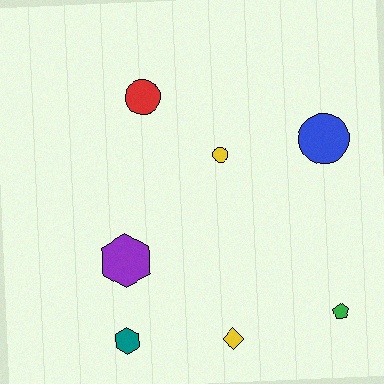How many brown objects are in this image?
There are no brown objects.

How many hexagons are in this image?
There are 2 hexagons.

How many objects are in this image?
There are 7 objects.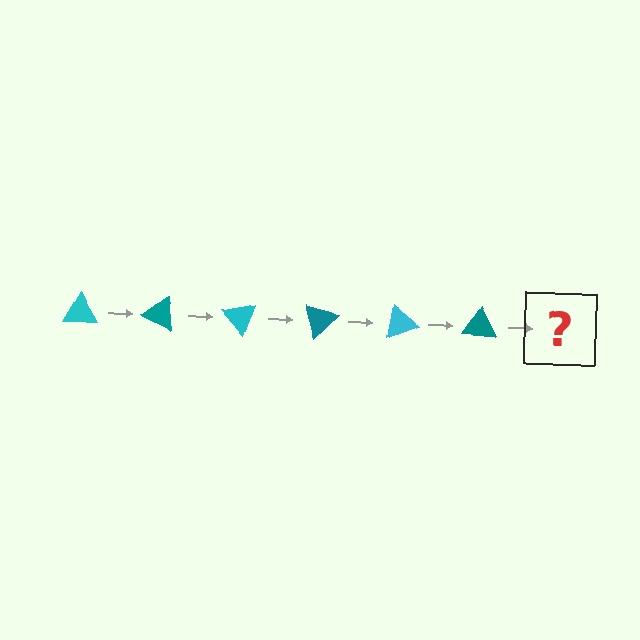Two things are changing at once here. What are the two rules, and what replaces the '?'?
The two rules are that it rotates 25 degrees each step and the color cycles through cyan and teal. The '?' should be a cyan triangle, rotated 150 degrees from the start.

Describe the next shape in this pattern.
It should be a cyan triangle, rotated 150 degrees from the start.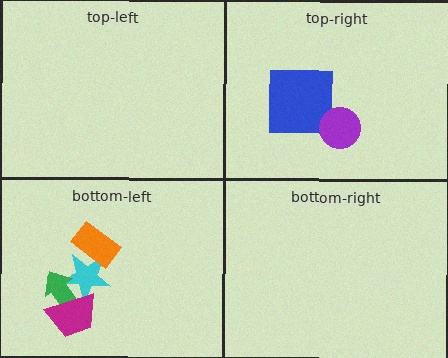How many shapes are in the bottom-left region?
4.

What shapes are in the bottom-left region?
The cyan star, the orange rectangle, the green arrow, the magenta trapezoid.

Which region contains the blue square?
The top-right region.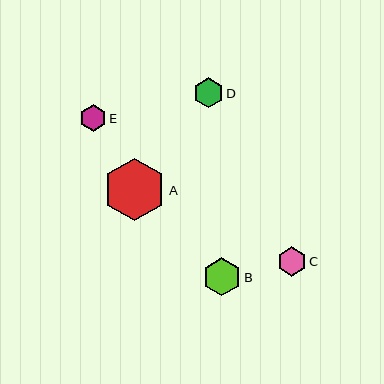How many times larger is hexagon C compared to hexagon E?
Hexagon C is approximately 1.1 times the size of hexagon E.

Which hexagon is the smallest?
Hexagon E is the smallest with a size of approximately 26 pixels.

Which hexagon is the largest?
Hexagon A is the largest with a size of approximately 63 pixels.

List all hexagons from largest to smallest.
From largest to smallest: A, B, D, C, E.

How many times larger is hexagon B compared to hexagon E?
Hexagon B is approximately 1.4 times the size of hexagon E.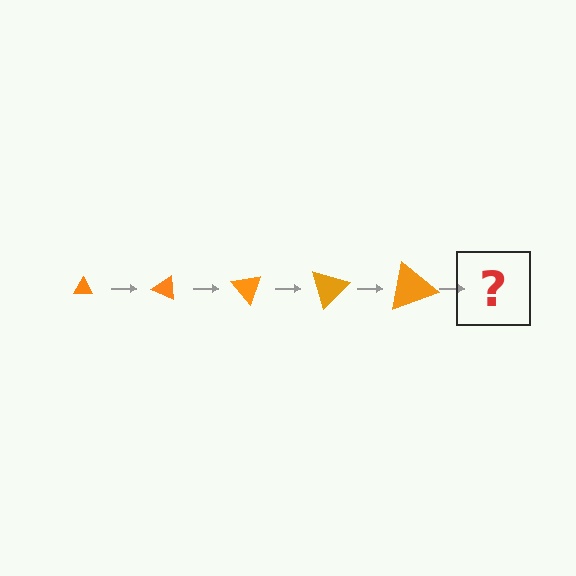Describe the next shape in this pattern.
It should be a triangle, larger than the previous one and rotated 125 degrees from the start.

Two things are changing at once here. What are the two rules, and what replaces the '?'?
The two rules are that the triangle grows larger each step and it rotates 25 degrees each step. The '?' should be a triangle, larger than the previous one and rotated 125 degrees from the start.